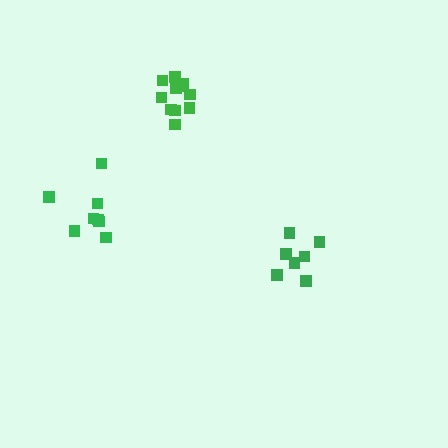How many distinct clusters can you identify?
There are 3 distinct clusters.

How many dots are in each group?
Group 1: 7 dots, Group 2: 11 dots, Group 3: 8 dots (26 total).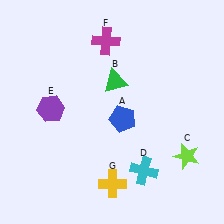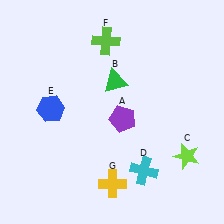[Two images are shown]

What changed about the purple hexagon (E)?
In Image 1, E is purple. In Image 2, it changed to blue.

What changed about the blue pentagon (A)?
In Image 1, A is blue. In Image 2, it changed to purple.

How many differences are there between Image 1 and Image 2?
There are 3 differences between the two images.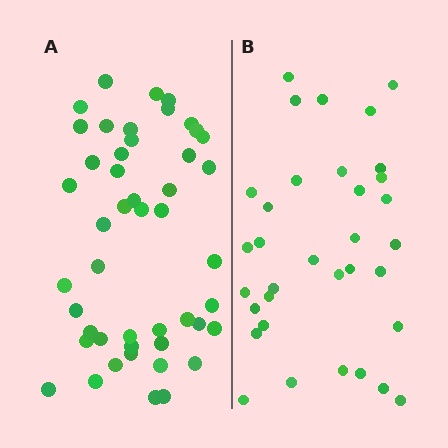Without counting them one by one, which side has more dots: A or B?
Region A (the left region) has more dots.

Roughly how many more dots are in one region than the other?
Region A has approximately 15 more dots than region B.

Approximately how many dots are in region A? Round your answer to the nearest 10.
About 50 dots. (The exact count is 47, which rounds to 50.)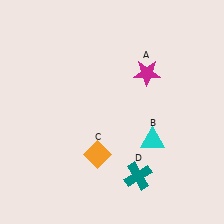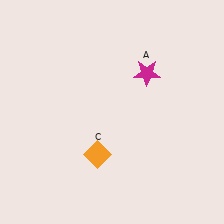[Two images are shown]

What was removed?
The teal cross (D), the cyan triangle (B) were removed in Image 2.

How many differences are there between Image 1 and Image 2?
There are 2 differences between the two images.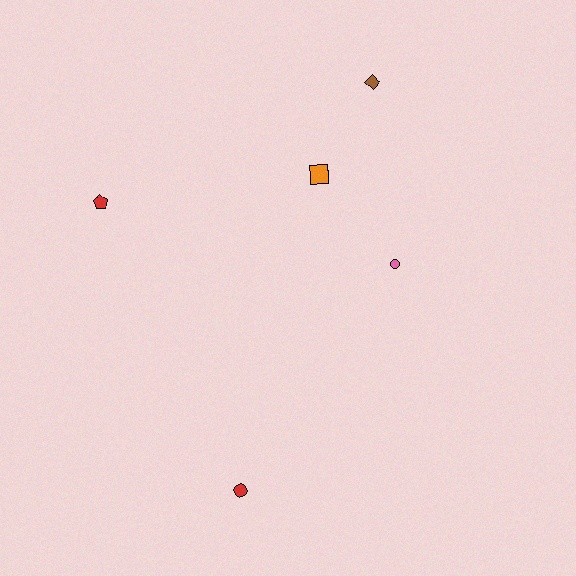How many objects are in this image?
There are 5 objects.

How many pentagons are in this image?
There is 1 pentagon.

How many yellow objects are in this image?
There are no yellow objects.